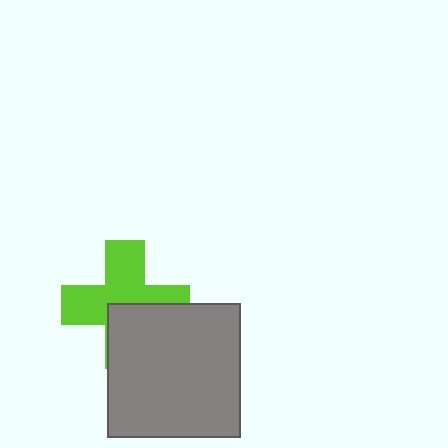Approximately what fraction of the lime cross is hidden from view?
Roughly 40% of the lime cross is hidden behind the gray square.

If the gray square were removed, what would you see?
You would see the complete lime cross.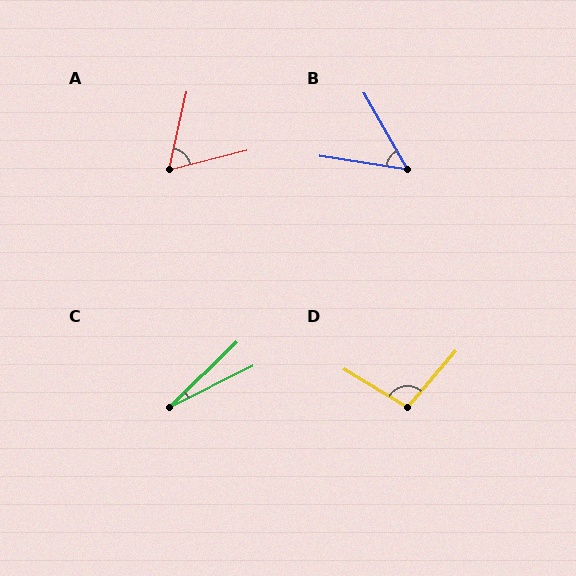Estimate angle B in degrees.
Approximately 51 degrees.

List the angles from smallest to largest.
C (17°), B (51°), A (64°), D (99°).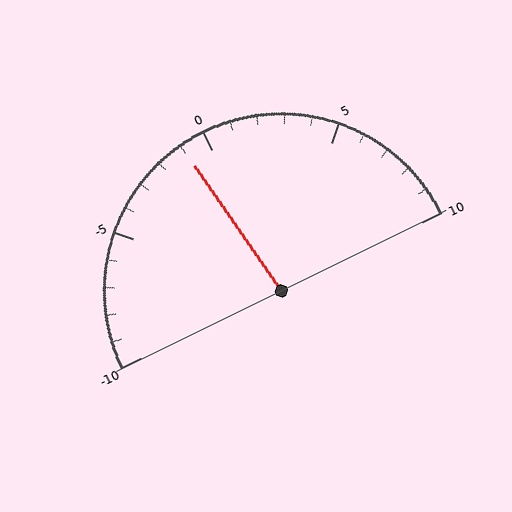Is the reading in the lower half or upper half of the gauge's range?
The reading is in the lower half of the range (-10 to 10).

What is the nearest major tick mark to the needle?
The nearest major tick mark is 0.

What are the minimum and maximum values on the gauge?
The gauge ranges from -10 to 10.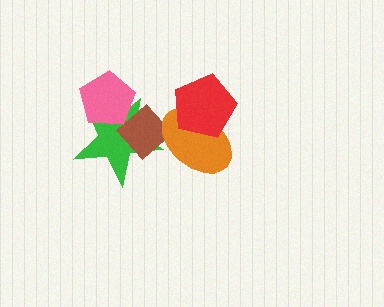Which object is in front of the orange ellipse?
The red pentagon is in front of the orange ellipse.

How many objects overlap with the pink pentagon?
2 objects overlap with the pink pentagon.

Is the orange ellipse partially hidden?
Yes, it is partially covered by another shape.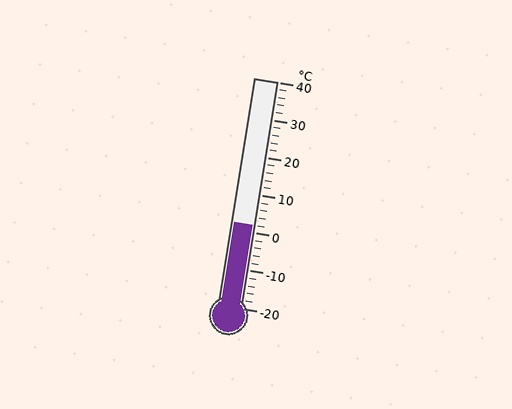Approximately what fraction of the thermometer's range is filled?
The thermometer is filled to approximately 35% of its range.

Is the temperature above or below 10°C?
The temperature is below 10°C.